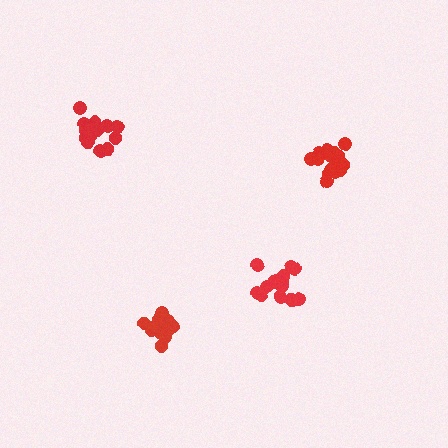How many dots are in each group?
Group 1: 16 dots, Group 2: 16 dots, Group 3: 14 dots, Group 4: 15 dots (61 total).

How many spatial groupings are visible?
There are 4 spatial groupings.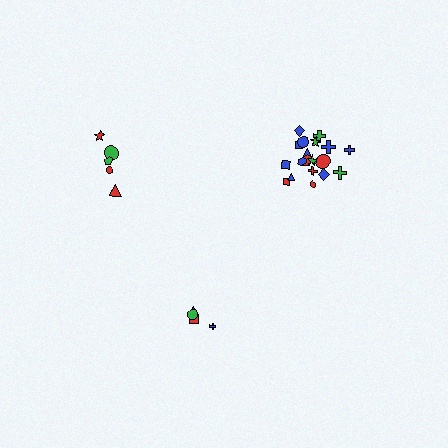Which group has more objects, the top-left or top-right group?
The top-right group.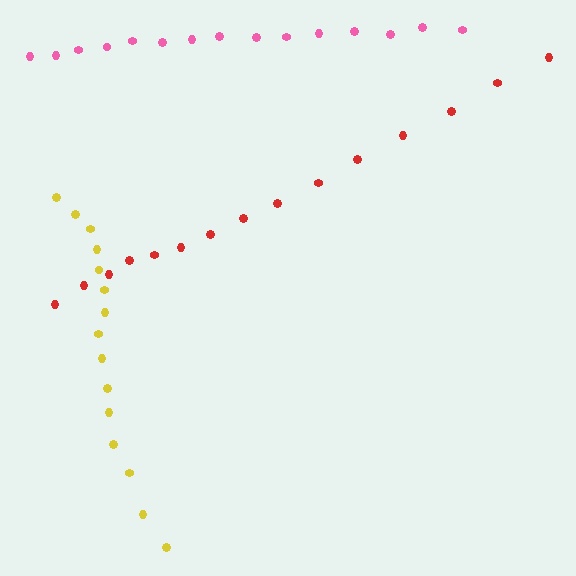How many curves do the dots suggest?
There are 3 distinct paths.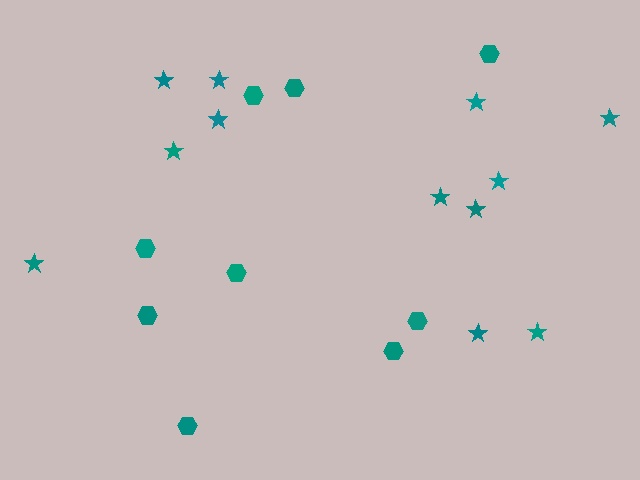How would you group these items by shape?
There are 2 groups: one group of stars (12) and one group of hexagons (9).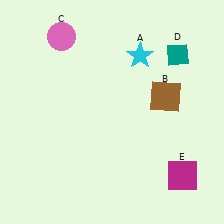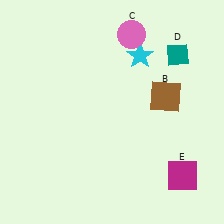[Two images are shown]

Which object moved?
The pink circle (C) moved right.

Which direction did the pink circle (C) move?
The pink circle (C) moved right.